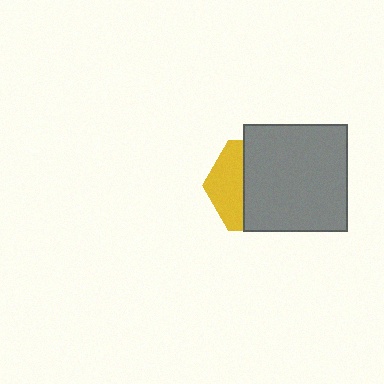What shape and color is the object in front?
The object in front is a gray rectangle.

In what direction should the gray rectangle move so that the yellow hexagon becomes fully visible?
The gray rectangle should move right. That is the shortest direction to clear the overlap and leave the yellow hexagon fully visible.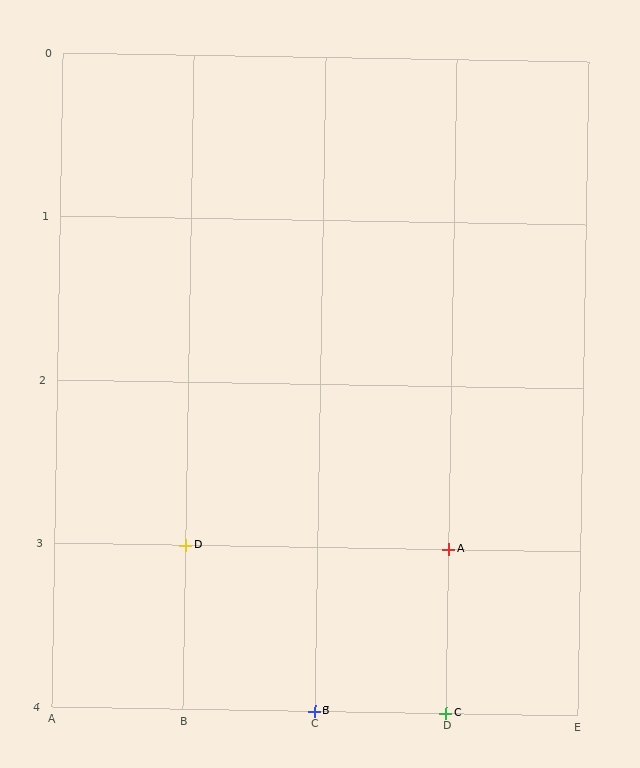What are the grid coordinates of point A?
Point A is at grid coordinates (D, 3).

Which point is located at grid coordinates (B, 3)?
Point D is at (B, 3).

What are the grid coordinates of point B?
Point B is at grid coordinates (C, 4).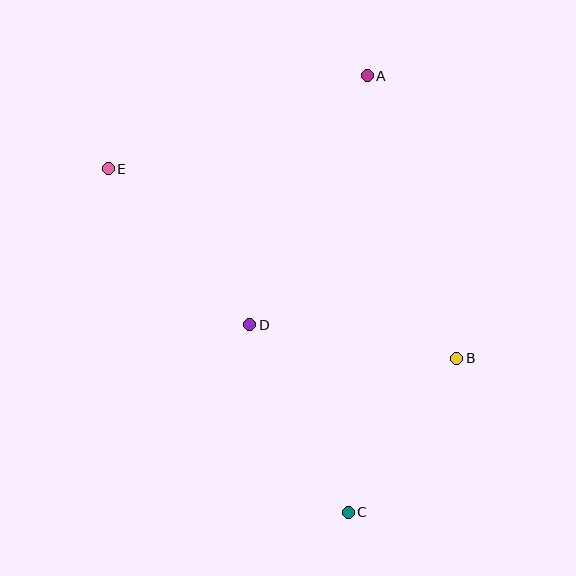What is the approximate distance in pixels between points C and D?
The distance between C and D is approximately 212 pixels.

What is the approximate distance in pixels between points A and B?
The distance between A and B is approximately 296 pixels.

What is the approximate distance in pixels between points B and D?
The distance between B and D is approximately 209 pixels.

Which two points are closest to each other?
Points B and C are closest to each other.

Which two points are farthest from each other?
Points A and C are farthest from each other.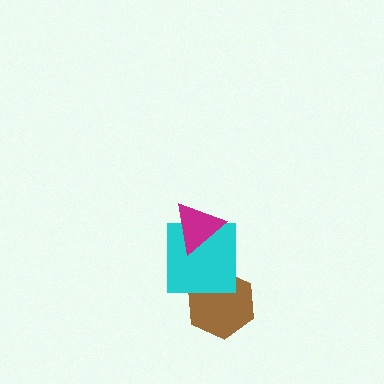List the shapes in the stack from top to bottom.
From top to bottom: the magenta triangle, the cyan square, the brown hexagon.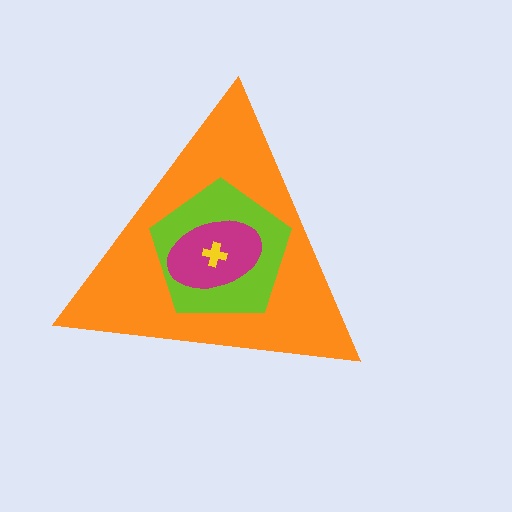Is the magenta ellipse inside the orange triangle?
Yes.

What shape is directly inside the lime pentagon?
The magenta ellipse.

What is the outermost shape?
The orange triangle.